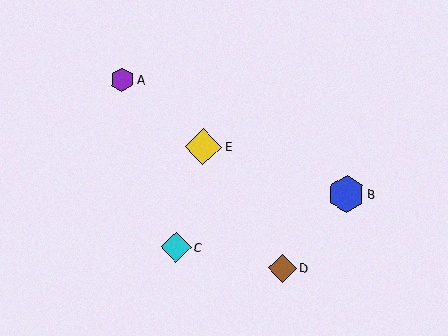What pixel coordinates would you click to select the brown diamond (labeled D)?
Click at (282, 268) to select the brown diamond D.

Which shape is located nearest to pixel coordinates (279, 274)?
The brown diamond (labeled D) at (282, 268) is nearest to that location.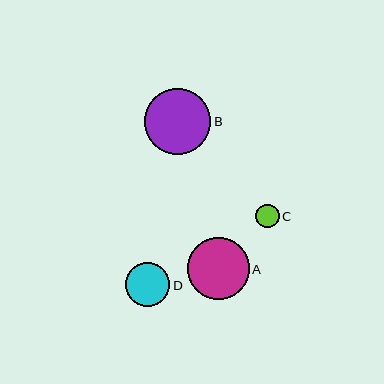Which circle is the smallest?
Circle C is the smallest with a size of approximately 23 pixels.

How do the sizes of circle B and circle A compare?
Circle B and circle A are approximately the same size.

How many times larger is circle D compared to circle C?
Circle D is approximately 1.9 times the size of circle C.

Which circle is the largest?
Circle B is the largest with a size of approximately 66 pixels.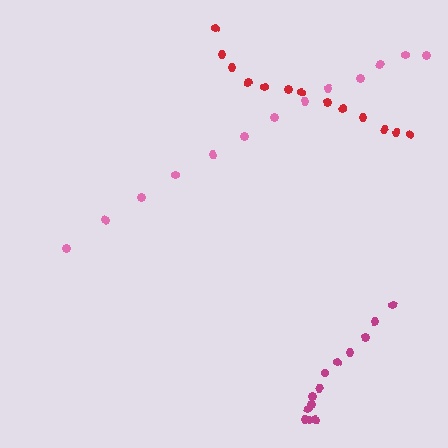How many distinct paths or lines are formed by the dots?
There are 3 distinct paths.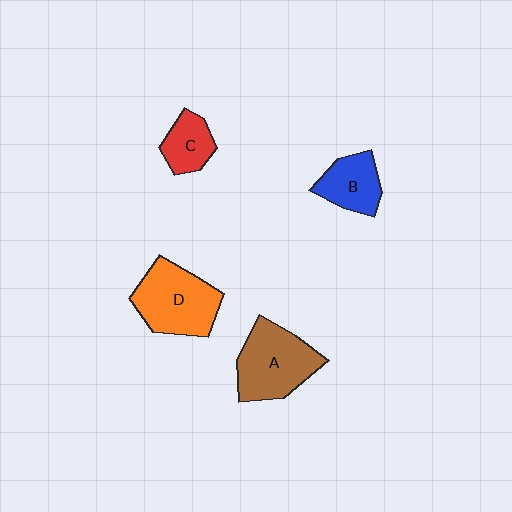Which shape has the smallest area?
Shape C (red).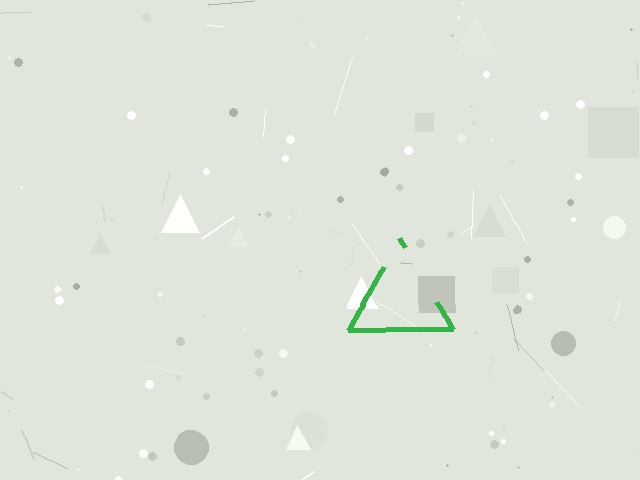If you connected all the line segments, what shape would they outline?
They would outline a triangle.